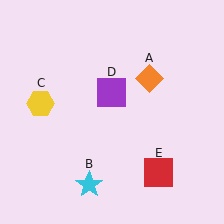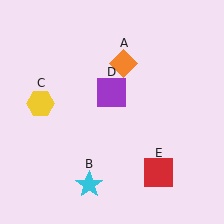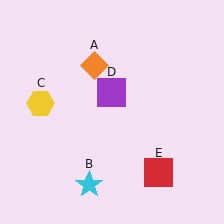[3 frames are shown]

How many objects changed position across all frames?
1 object changed position: orange diamond (object A).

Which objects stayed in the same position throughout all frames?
Cyan star (object B) and yellow hexagon (object C) and purple square (object D) and red square (object E) remained stationary.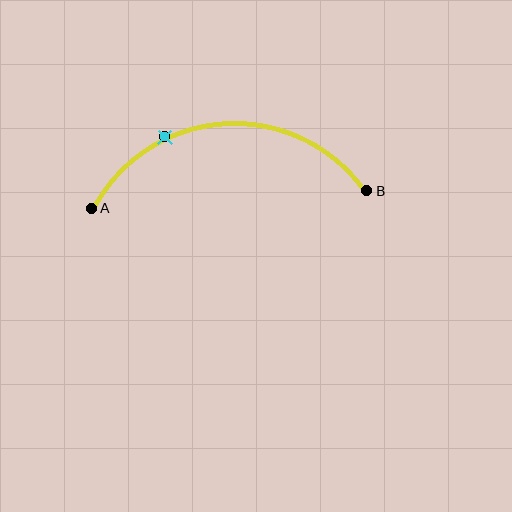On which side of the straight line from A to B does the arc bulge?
The arc bulges above the straight line connecting A and B.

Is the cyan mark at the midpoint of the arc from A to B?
No. The cyan mark lies on the arc but is closer to endpoint A. The arc midpoint would be at the point on the curve equidistant along the arc from both A and B.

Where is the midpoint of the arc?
The arc midpoint is the point on the curve farthest from the straight line joining A and B. It sits above that line.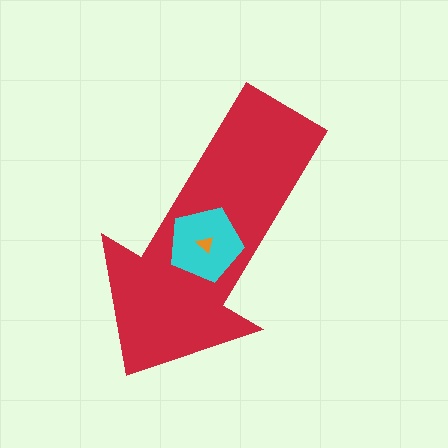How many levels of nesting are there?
3.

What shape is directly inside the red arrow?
The cyan pentagon.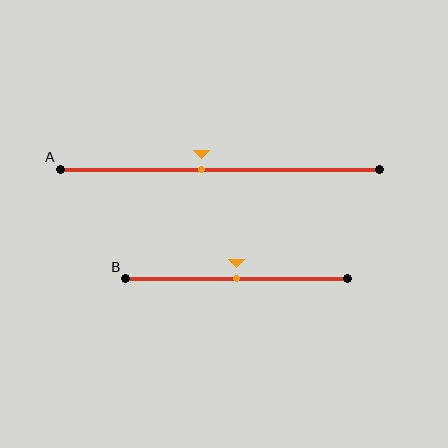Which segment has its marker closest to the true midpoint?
Segment B has its marker closest to the true midpoint.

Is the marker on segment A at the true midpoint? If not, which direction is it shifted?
No, the marker on segment A is shifted to the left by about 6% of the segment length.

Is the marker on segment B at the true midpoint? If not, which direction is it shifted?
Yes, the marker on segment B is at the true midpoint.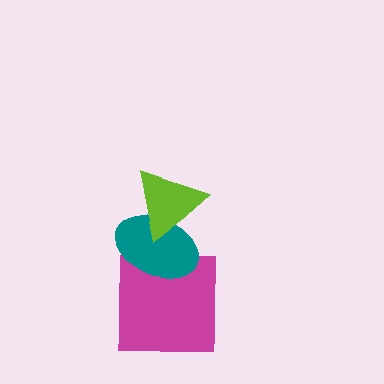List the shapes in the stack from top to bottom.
From top to bottom: the lime triangle, the teal ellipse, the magenta square.